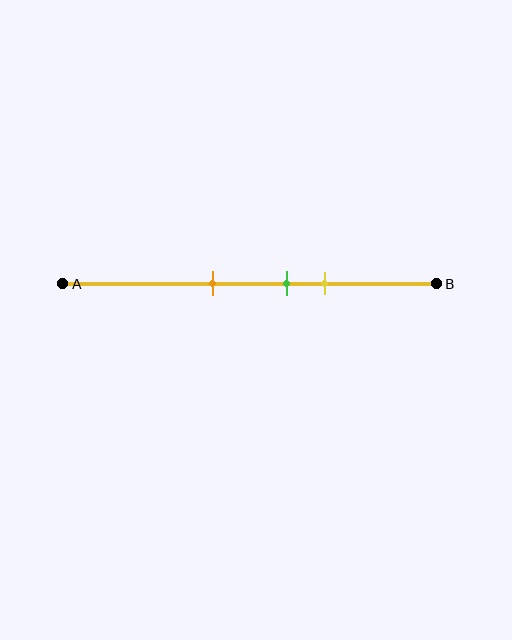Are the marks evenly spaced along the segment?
Yes, the marks are approximately evenly spaced.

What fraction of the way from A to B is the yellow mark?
The yellow mark is approximately 70% (0.7) of the way from A to B.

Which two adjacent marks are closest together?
The green and yellow marks are the closest adjacent pair.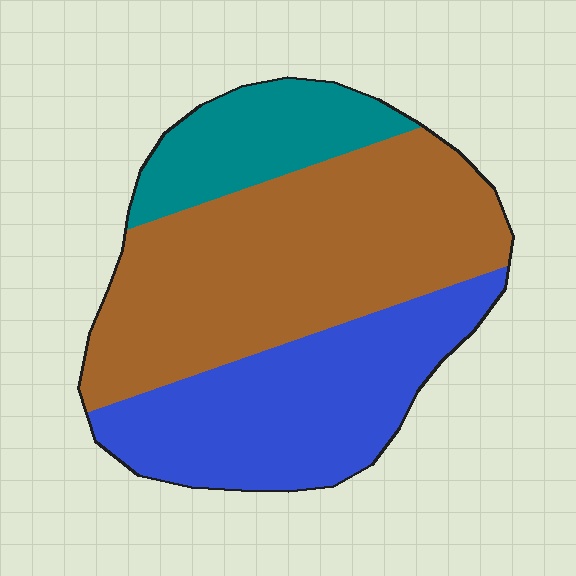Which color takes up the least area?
Teal, at roughly 15%.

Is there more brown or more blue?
Brown.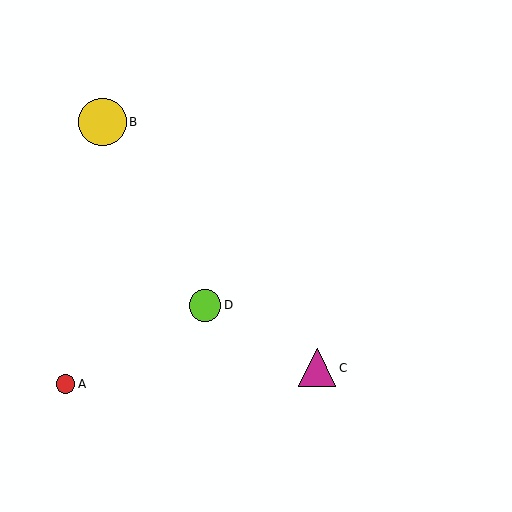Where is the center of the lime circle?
The center of the lime circle is at (205, 305).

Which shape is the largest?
The yellow circle (labeled B) is the largest.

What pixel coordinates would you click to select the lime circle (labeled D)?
Click at (205, 305) to select the lime circle D.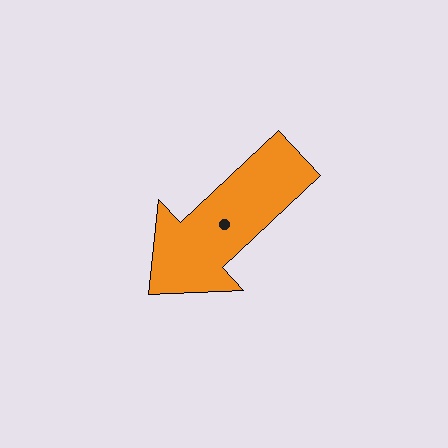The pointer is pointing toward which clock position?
Roughly 8 o'clock.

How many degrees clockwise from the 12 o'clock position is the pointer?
Approximately 227 degrees.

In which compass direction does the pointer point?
Southwest.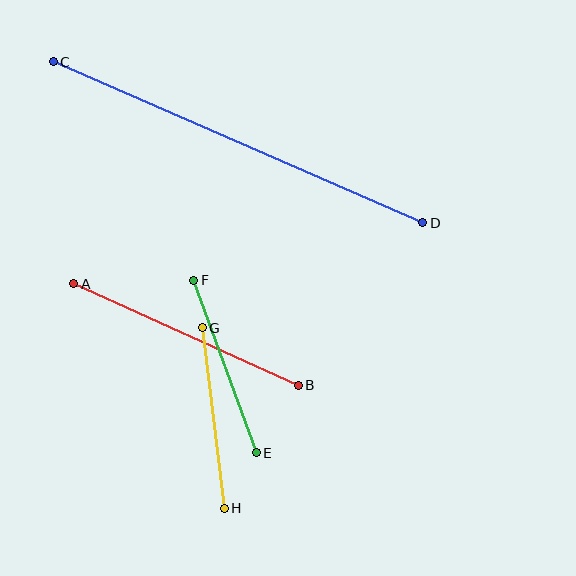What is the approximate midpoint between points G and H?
The midpoint is at approximately (213, 418) pixels.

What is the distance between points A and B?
The distance is approximately 246 pixels.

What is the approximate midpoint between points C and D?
The midpoint is at approximately (238, 142) pixels.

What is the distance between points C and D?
The distance is approximately 403 pixels.